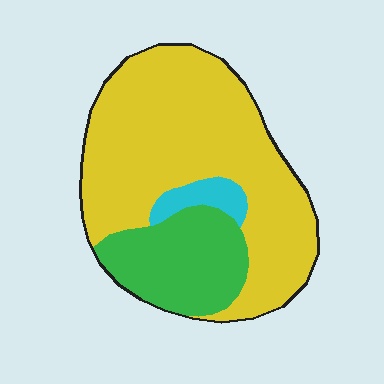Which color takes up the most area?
Yellow, at roughly 70%.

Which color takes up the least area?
Cyan, at roughly 5%.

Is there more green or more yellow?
Yellow.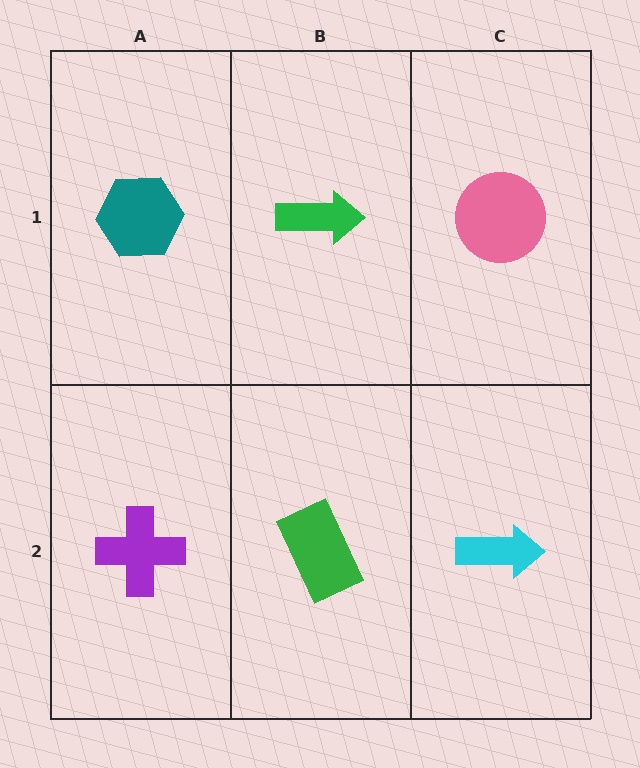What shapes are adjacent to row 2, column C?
A pink circle (row 1, column C), a green rectangle (row 2, column B).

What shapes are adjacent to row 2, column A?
A teal hexagon (row 1, column A), a green rectangle (row 2, column B).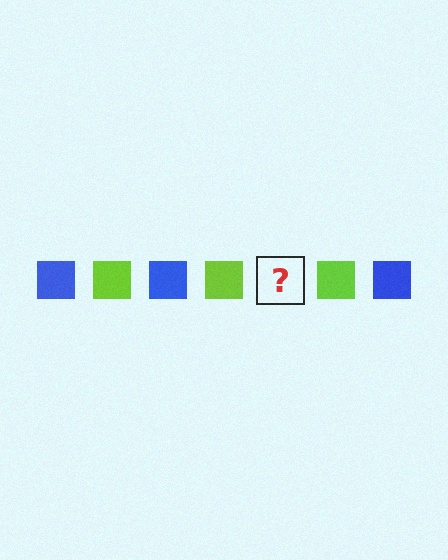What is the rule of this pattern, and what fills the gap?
The rule is that the pattern cycles through blue, lime squares. The gap should be filled with a blue square.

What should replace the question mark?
The question mark should be replaced with a blue square.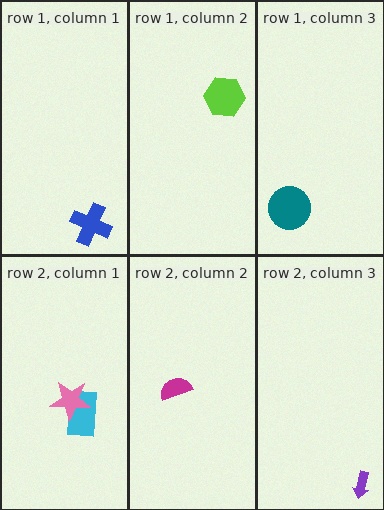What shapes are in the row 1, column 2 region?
The lime hexagon.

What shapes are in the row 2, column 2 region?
The magenta semicircle.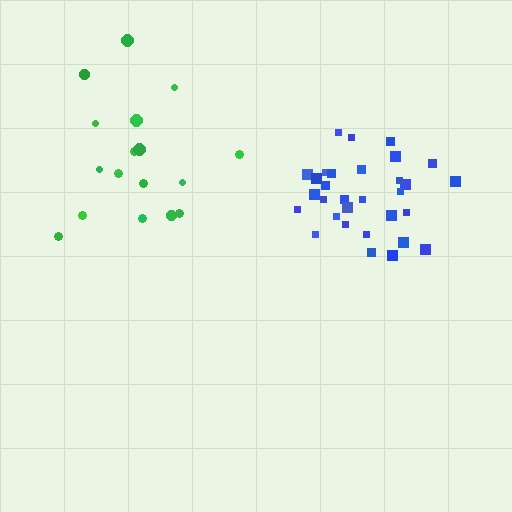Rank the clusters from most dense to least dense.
blue, green.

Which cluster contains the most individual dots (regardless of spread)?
Blue (31).